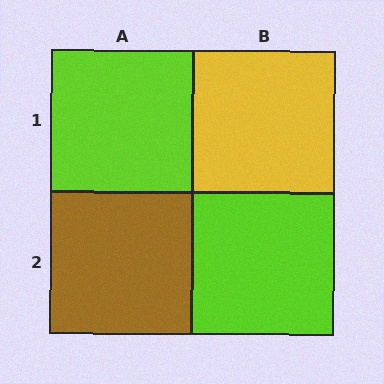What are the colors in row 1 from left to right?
Lime, yellow.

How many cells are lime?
2 cells are lime.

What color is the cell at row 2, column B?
Lime.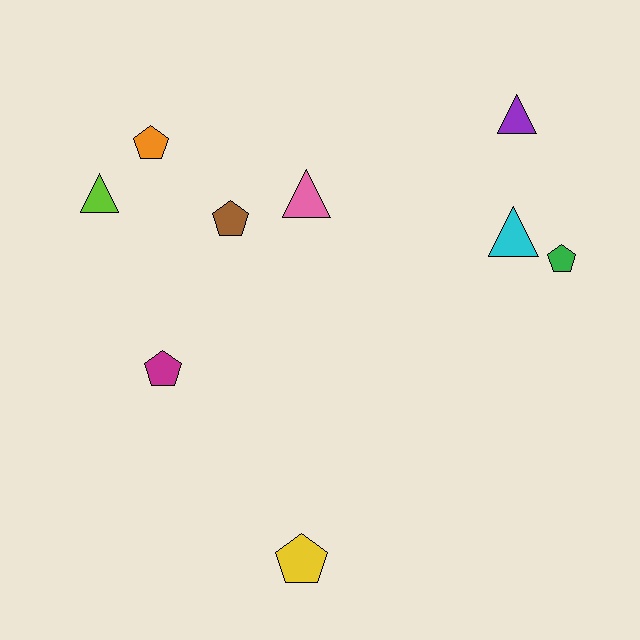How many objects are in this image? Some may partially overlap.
There are 9 objects.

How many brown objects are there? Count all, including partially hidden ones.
There is 1 brown object.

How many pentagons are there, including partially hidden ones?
There are 5 pentagons.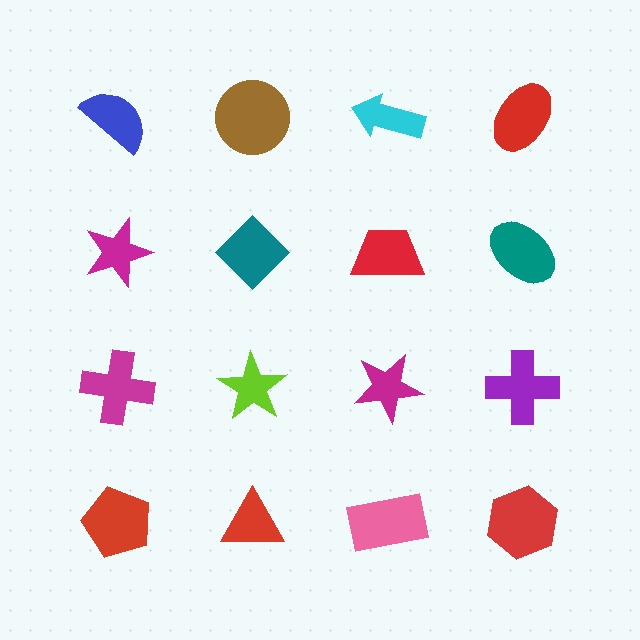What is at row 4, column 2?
A red triangle.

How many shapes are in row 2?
4 shapes.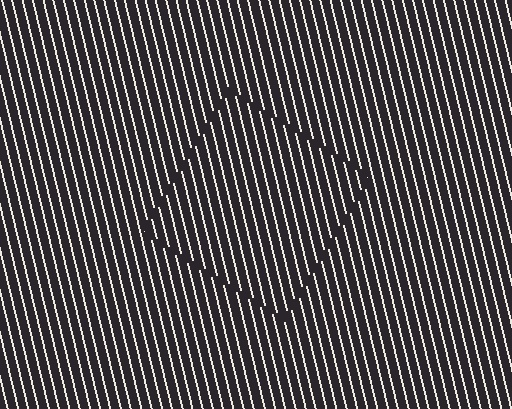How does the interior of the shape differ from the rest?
The interior of the shape contains the same grating, shifted by half a period — the contour is defined by the phase discontinuity where line-ends from the inner and outer gratings abut.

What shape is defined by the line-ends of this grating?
An illusory square. The interior of the shape contains the same grating, shifted by half a period — the contour is defined by the phase discontinuity where line-ends from the inner and outer gratings abut.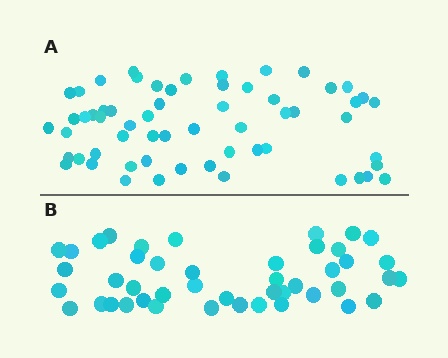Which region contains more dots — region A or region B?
Region A (the top region) has more dots.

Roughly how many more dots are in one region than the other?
Region A has approximately 15 more dots than region B.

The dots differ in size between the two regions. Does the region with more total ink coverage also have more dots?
No. Region B has more total ink coverage because its dots are larger, but region A actually contains more individual dots. Total area can be misleading — the number of items is what matters here.